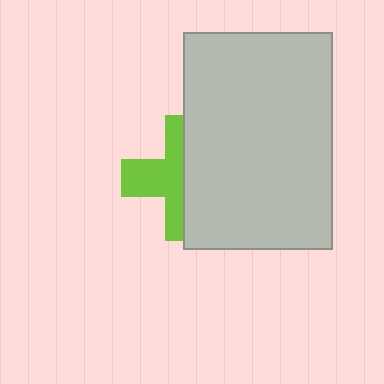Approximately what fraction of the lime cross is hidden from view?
Roughly 52% of the lime cross is hidden behind the light gray rectangle.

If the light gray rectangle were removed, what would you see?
You would see the complete lime cross.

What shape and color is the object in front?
The object in front is a light gray rectangle.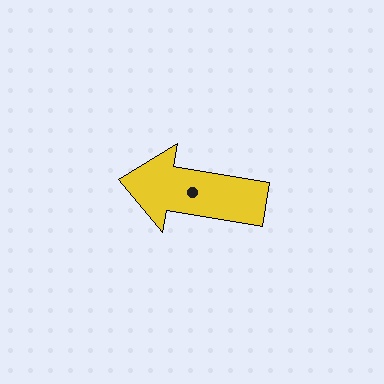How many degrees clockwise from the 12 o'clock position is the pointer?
Approximately 279 degrees.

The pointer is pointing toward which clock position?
Roughly 9 o'clock.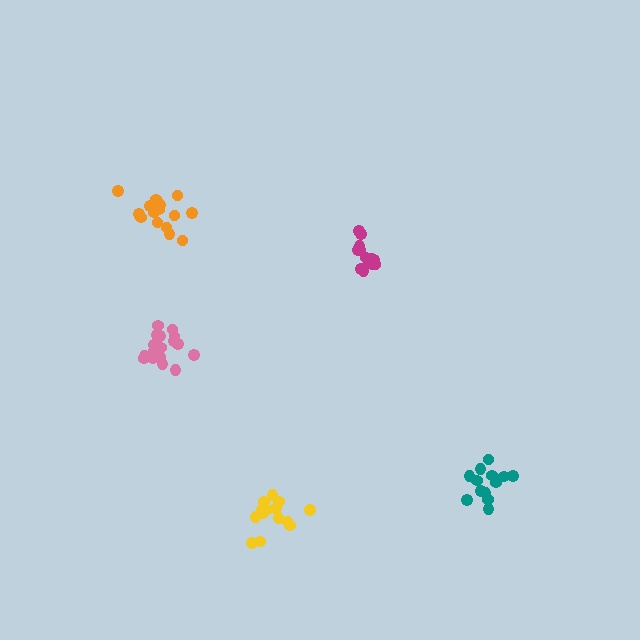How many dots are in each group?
Group 1: 13 dots, Group 2: 13 dots, Group 3: 15 dots, Group 4: 17 dots, Group 5: 17 dots (75 total).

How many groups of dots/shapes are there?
There are 5 groups.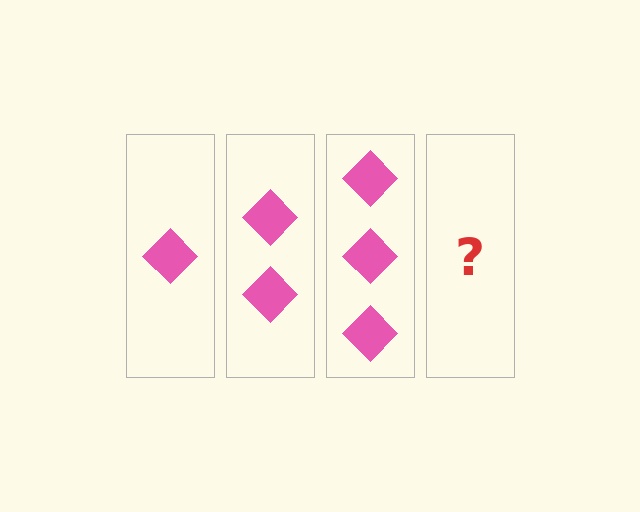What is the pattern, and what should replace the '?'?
The pattern is that each step adds one more diamond. The '?' should be 4 diamonds.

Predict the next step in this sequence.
The next step is 4 diamonds.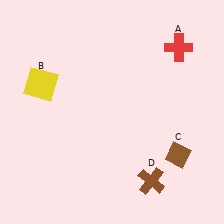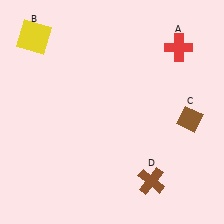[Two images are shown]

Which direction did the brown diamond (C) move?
The brown diamond (C) moved up.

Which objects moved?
The objects that moved are: the yellow square (B), the brown diamond (C).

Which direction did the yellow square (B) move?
The yellow square (B) moved up.